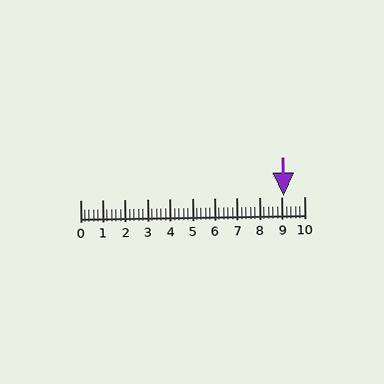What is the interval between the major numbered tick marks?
The major tick marks are spaced 1 units apart.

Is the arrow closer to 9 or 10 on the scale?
The arrow is closer to 9.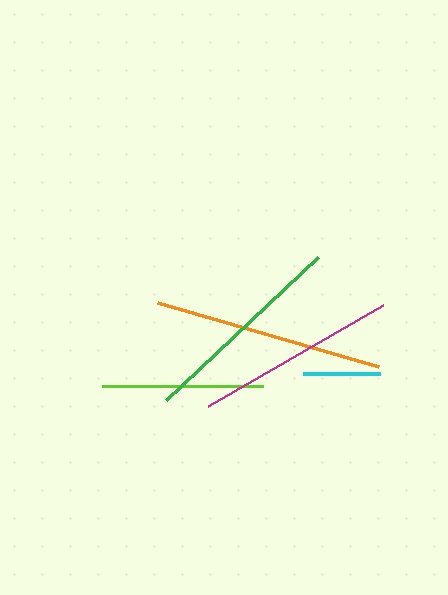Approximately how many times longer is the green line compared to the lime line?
The green line is approximately 1.3 times the length of the lime line.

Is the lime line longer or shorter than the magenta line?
The magenta line is longer than the lime line.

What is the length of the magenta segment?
The magenta segment is approximately 202 pixels long.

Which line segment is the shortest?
The cyan line is the shortest at approximately 77 pixels.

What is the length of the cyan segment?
The cyan segment is approximately 77 pixels long.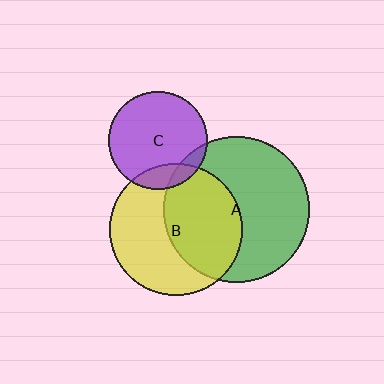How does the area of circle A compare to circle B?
Approximately 1.2 times.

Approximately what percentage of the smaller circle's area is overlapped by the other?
Approximately 50%.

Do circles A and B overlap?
Yes.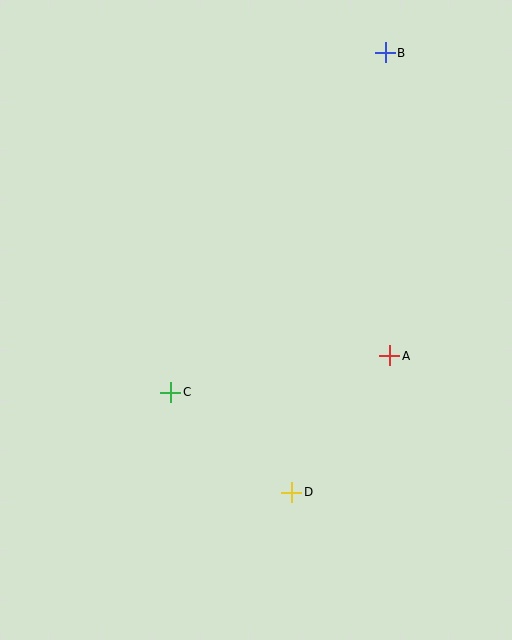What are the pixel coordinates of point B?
Point B is at (385, 53).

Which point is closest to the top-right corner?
Point B is closest to the top-right corner.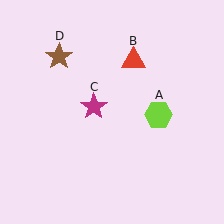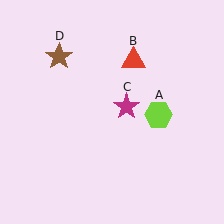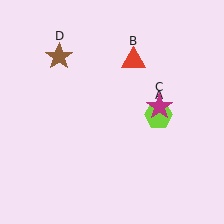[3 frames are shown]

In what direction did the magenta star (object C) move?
The magenta star (object C) moved right.